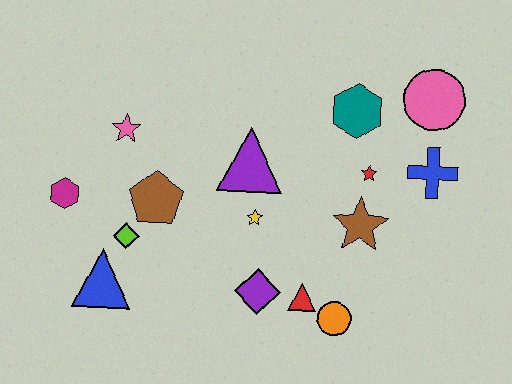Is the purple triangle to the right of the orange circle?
No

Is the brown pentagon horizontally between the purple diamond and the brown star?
No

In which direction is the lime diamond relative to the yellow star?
The lime diamond is to the left of the yellow star.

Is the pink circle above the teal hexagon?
Yes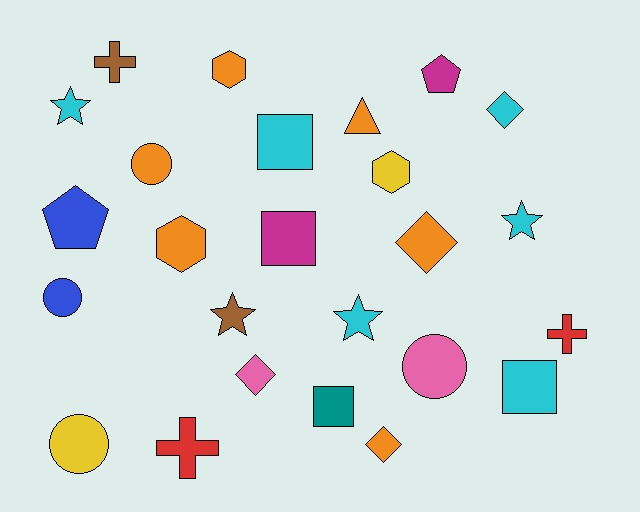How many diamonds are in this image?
There are 4 diamonds.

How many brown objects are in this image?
There are 2 brown objects.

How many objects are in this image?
There are 25 objects.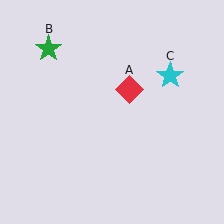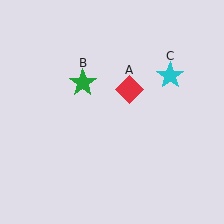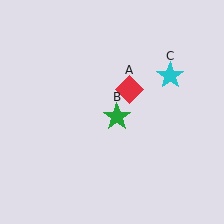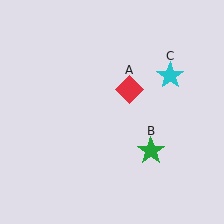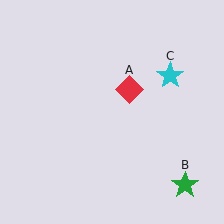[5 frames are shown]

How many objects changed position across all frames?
1 object changed position: green star (object B).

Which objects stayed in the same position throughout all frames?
Red diamond (object A) and cyan star (object C) remained stationary.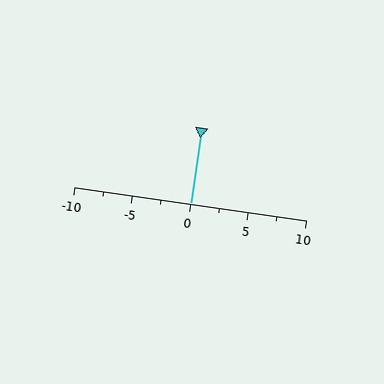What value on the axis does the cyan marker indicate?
The marker indicates approximately 0.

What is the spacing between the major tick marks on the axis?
The major ticks are spaced 5 apart.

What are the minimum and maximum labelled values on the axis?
The axis runs from -10 to 10.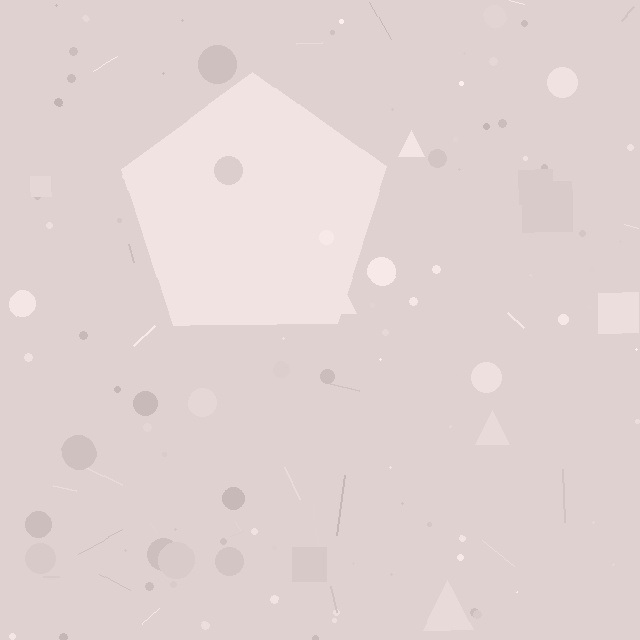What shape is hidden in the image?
A pentagon is hidden in the image.